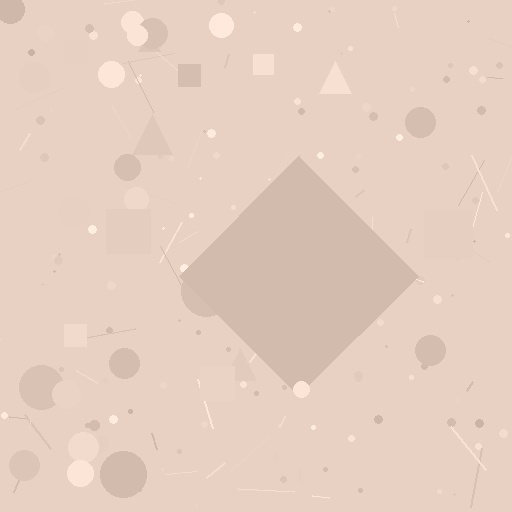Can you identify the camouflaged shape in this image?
The camouflaged shape is a diamond.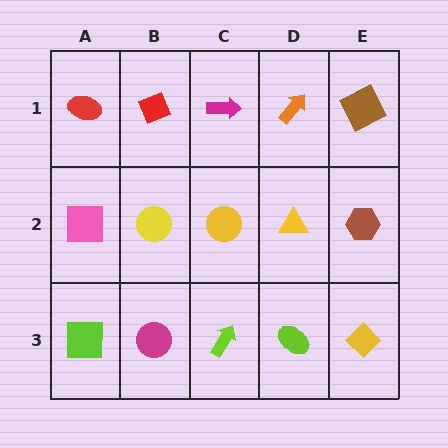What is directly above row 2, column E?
A brown square.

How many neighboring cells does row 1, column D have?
3.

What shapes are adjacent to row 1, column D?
A yellow triangle (row 2, column D), a magenta arrow (row 1, column C), a brown square (row 1, column E).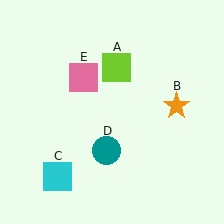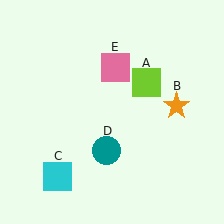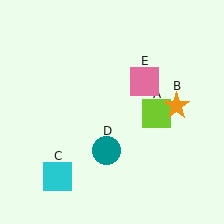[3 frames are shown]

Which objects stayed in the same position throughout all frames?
Orange star (object B) and cyan square (object C) and teal circle (object D) remained stationary.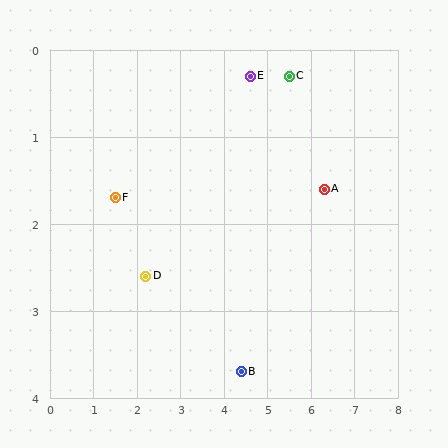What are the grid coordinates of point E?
Point E is at approximately (4.6, 0.3).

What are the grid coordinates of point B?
Point B is at approximately (4.4, 3.7).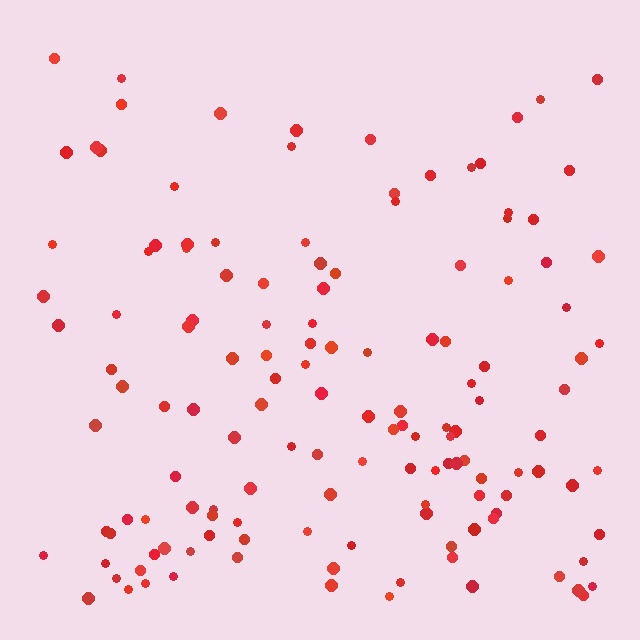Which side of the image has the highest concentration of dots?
The bottom.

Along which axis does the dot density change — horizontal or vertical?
Vertical.